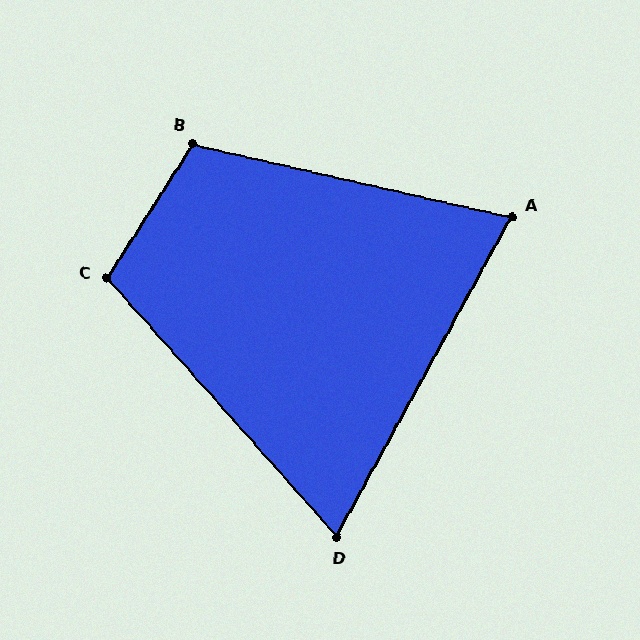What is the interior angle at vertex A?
Approximately 74 degrees (acute).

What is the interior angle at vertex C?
Approximately 106 degrees (obtuse).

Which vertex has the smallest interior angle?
D, at approximately 70 degrees.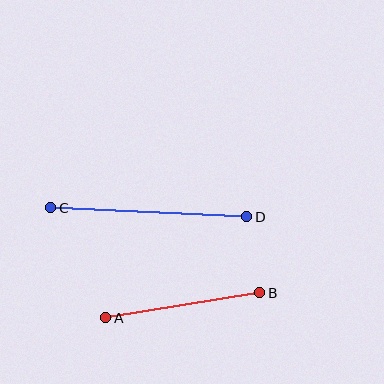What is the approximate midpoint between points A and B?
The midpoint is at approximately (183, 305) pixels.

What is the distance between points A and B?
The distance is approximately 156 pixels.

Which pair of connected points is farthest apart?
Points C and D are farthest apart.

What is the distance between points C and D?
The distance is approximately 196 pixels.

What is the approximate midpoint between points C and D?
The midpoint is at approximately (149, 212) pixels.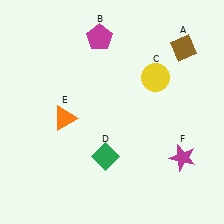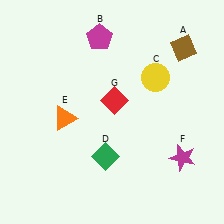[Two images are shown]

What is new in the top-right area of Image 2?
A red diamond (G) was added in the top-right area of Image 2.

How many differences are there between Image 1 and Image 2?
There is 1 difference between the two images.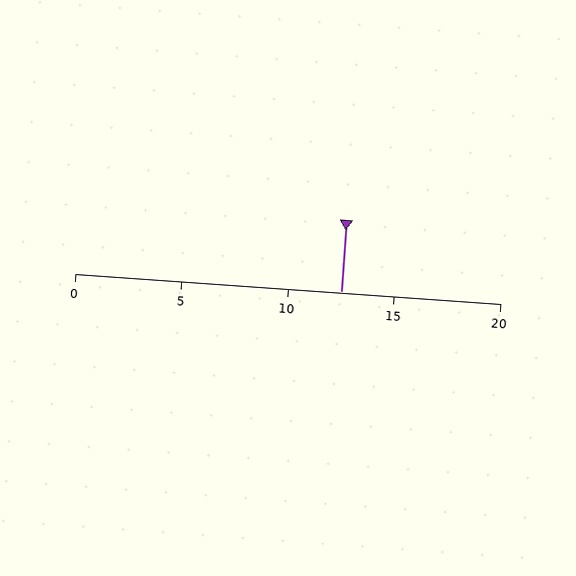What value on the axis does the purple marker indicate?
The marker indicates approximately 12.5.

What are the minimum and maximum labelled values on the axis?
The axis runs from 0 to 20.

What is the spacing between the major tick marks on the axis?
The major ticks are spaced 5 apart.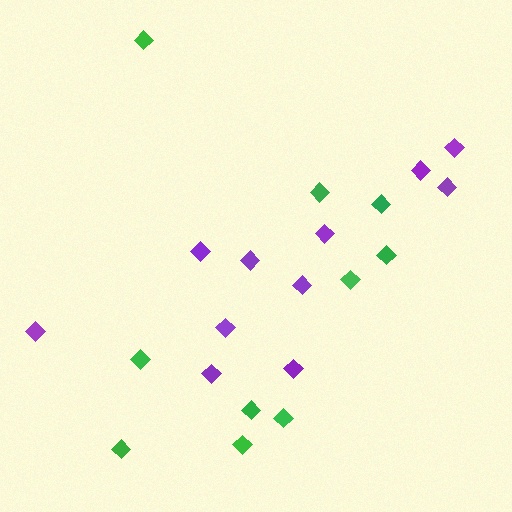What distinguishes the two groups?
There are 2 groups: one group of green diamonds (10) and one group of purple diamonds (11).